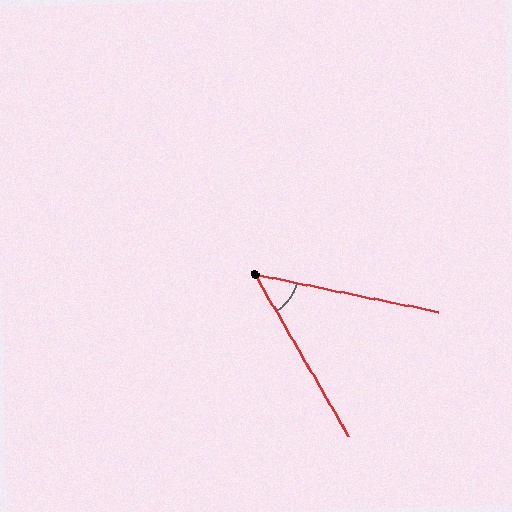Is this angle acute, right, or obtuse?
It is acute.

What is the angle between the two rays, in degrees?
Approximately 48 degrees.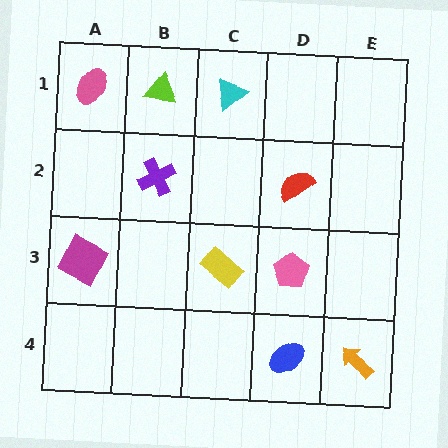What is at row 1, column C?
A cyan triangle.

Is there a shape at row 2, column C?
No, that cell is empty.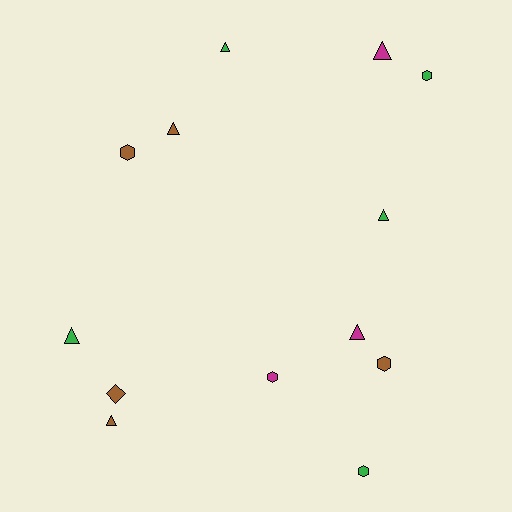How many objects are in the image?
There are 13 objects.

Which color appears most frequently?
Green, with 5 objects.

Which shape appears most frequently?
Triangle, with 7 objects.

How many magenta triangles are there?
There are 2 magenta triangles.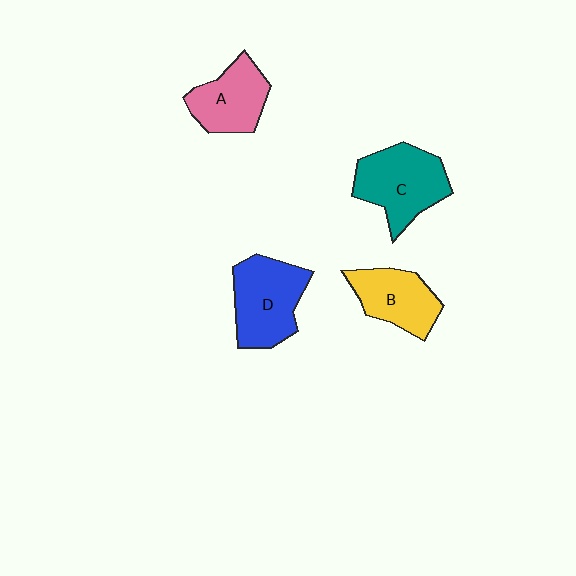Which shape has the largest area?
Shape C (teal).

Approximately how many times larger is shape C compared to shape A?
Approximately 1.2 times.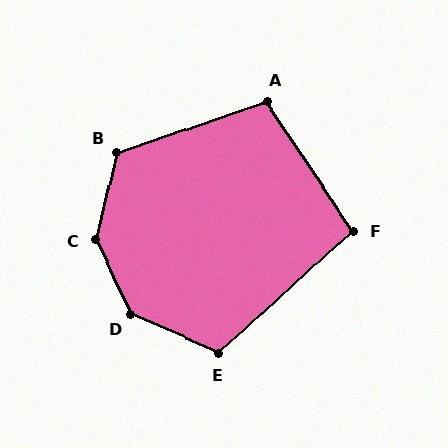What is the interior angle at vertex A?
Approximately 105 degrees (obtuse).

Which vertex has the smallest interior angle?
F, at approximately 99 degrees.